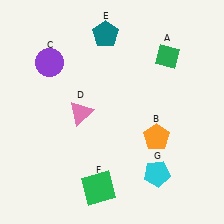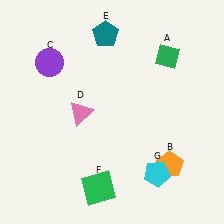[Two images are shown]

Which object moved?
The orange pentagon (B) moved down.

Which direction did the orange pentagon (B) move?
The orange pentagon (B) moved down.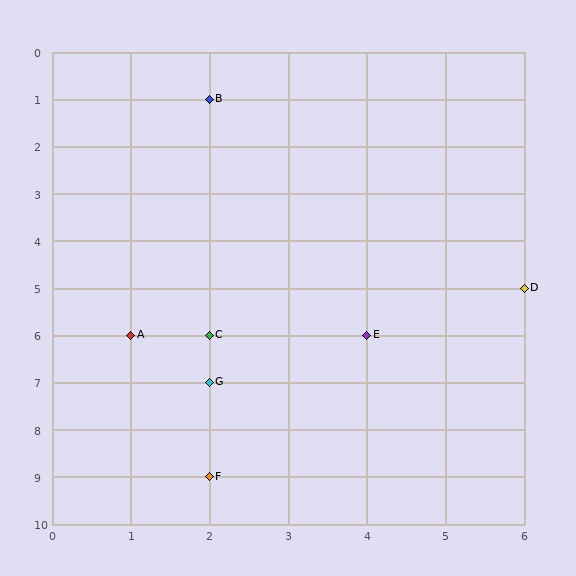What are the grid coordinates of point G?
Point G is at grid coordinates (2, 7).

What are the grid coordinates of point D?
Point D is at grid coordinates (6, 5).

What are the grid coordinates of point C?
Point C is at grid coordinates (2, 6).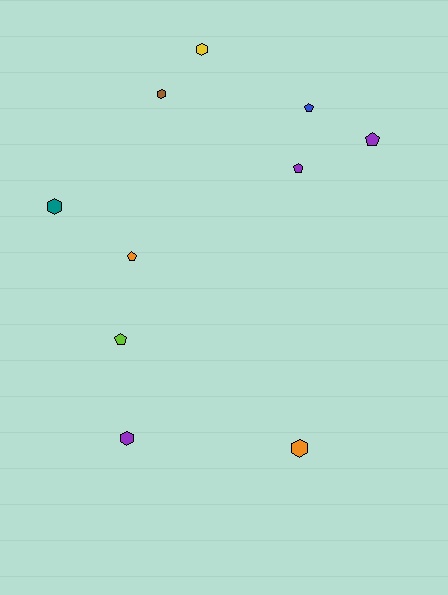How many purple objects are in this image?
There are 3 purple objects.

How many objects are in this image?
There are 10 objects.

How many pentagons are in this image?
There are 5 pentagons.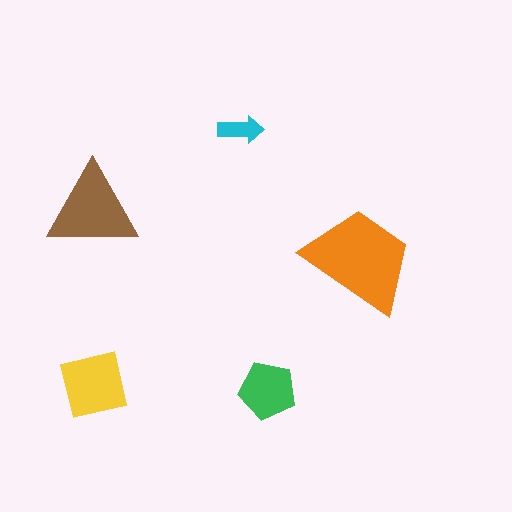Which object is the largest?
The orange trapezoid.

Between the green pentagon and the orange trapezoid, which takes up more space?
The orange trapezoid.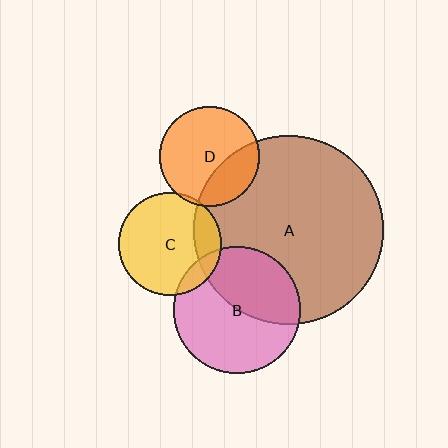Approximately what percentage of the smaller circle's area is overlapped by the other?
Approximately 5%.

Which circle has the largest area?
Circle A (brown).